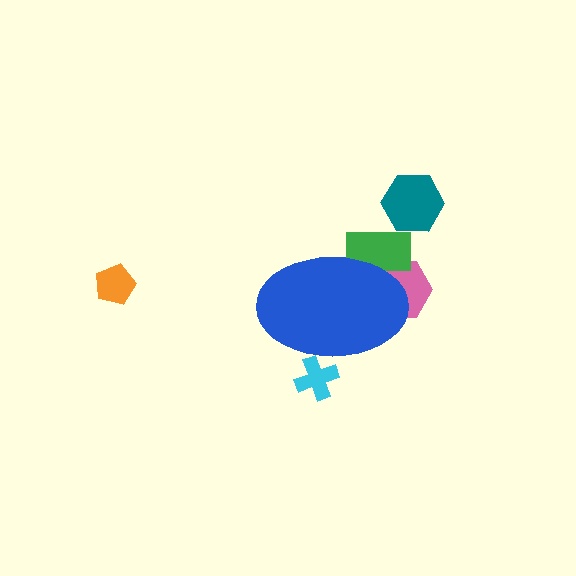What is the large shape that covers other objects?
A blue ellipse.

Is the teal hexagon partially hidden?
No, the teal hexagon is fully visible.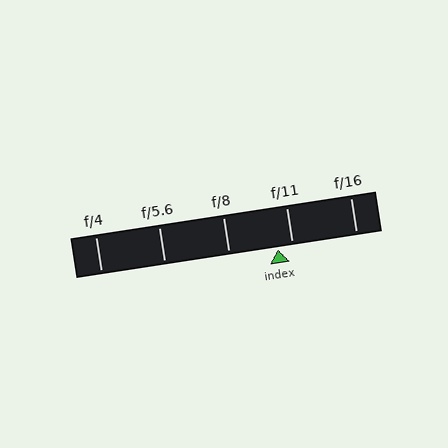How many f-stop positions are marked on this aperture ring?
There are 5 f-stop positions marked.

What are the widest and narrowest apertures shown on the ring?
The widest aperture shown is f/4 and the narrowest is f/16.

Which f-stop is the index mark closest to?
The index mark is closest to f/11.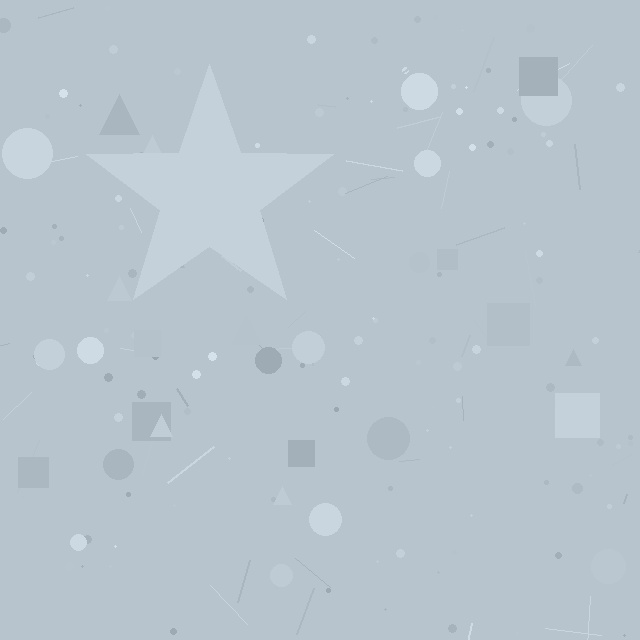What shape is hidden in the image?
A star is hidden in the image.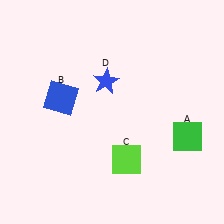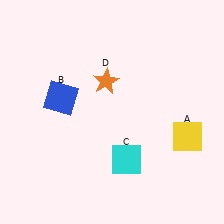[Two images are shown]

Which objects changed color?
A changed from green to yellow. C changed from lime to cyan. D changed from blue to orange.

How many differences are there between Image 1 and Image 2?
There are 3 differences between the two images.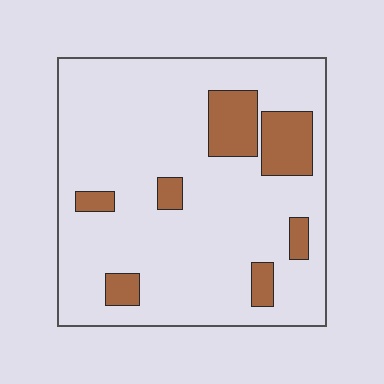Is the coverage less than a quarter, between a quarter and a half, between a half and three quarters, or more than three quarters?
Less than a quarter.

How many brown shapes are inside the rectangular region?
7.